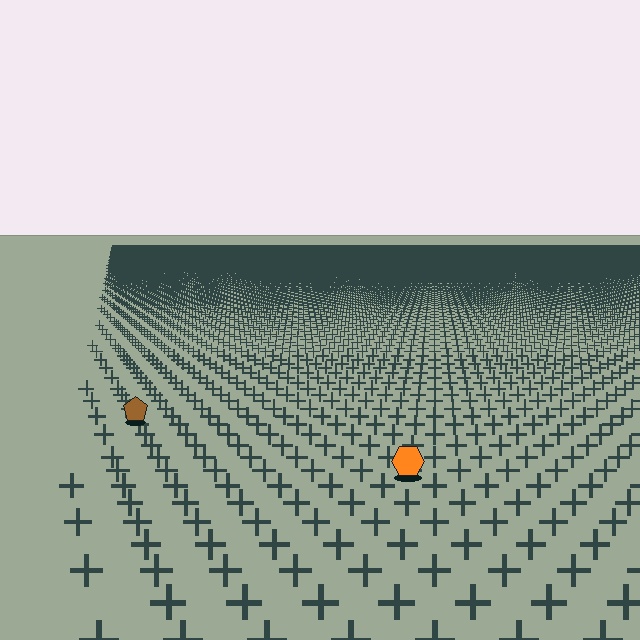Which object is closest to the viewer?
The orange hexagon is closest. The texture marks near it are larger and more spread out.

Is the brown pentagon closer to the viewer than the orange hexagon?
No. The orange hexagon is closer — you can tell from the texture gradient: the ground texture is coarser near it.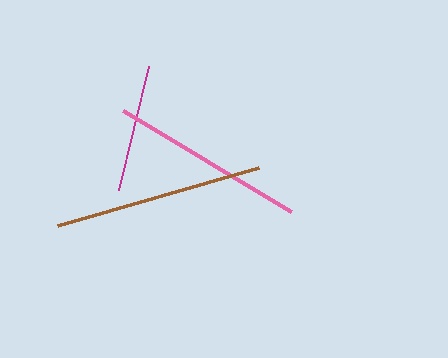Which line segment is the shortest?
The magenta line is the shortest at approximately 128 pixels.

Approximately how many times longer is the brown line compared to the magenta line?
The brown line is approximately 1.6 times the length of the magenta line.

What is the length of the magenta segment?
The magenta segment is approximately 128 pixels long.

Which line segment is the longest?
The brown line is the longest at approximately 209 pixels.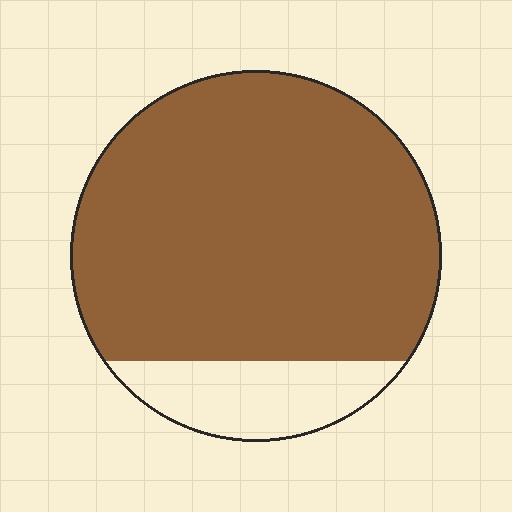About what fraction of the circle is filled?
About five sixths (5/6).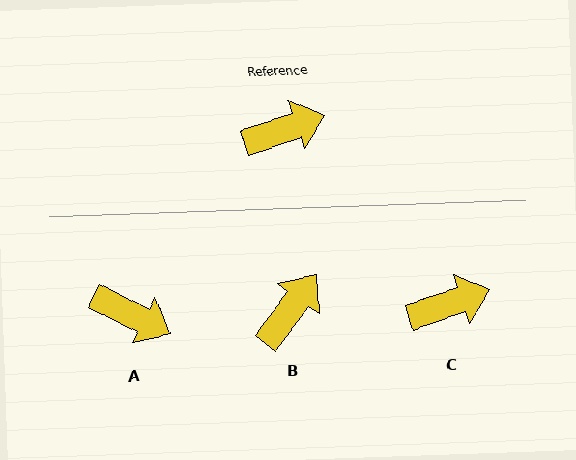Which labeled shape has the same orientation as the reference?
C.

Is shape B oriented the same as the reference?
No, it is off by about 34 degrees.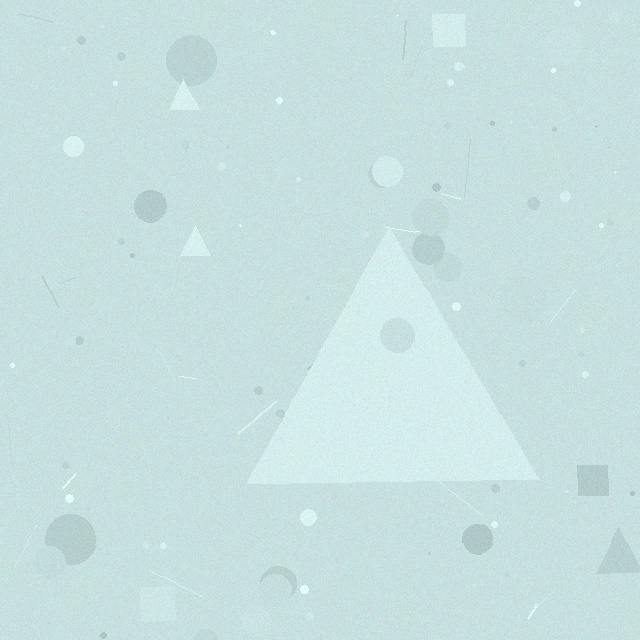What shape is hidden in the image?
A triangle is hidden in the image.